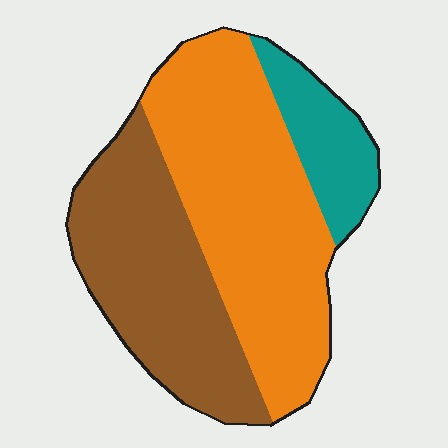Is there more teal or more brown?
Brown.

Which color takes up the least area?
Teal, at roughly 15%.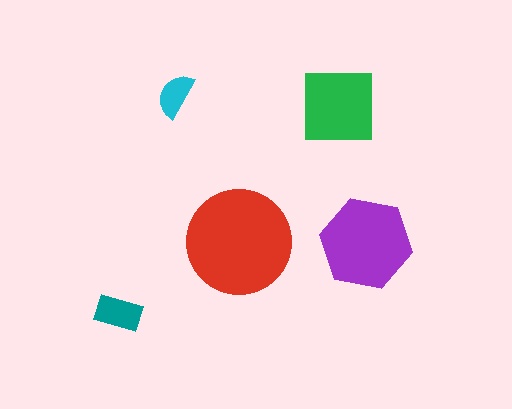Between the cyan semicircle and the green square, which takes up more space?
The green square.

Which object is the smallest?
The cyan semicircle.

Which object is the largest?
The red circle.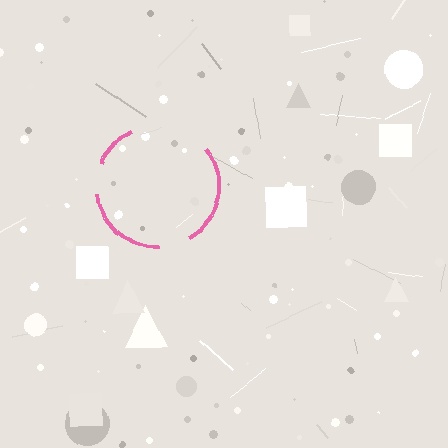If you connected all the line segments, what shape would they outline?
They would outline a circle.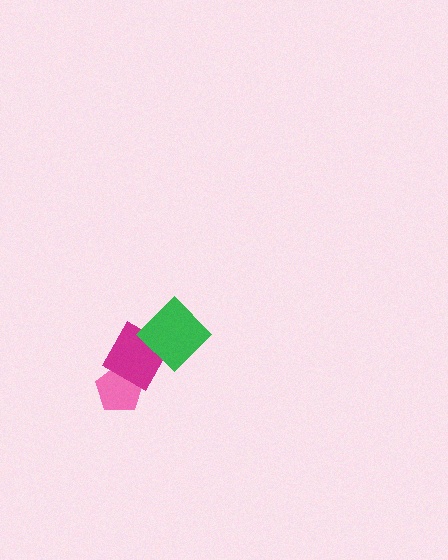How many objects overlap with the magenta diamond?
2 objects overlap with the magenta diamond.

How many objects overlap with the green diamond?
1 object overlaps with the green diamond.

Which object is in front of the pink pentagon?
The magenta diamond is in front of the pink pentagon.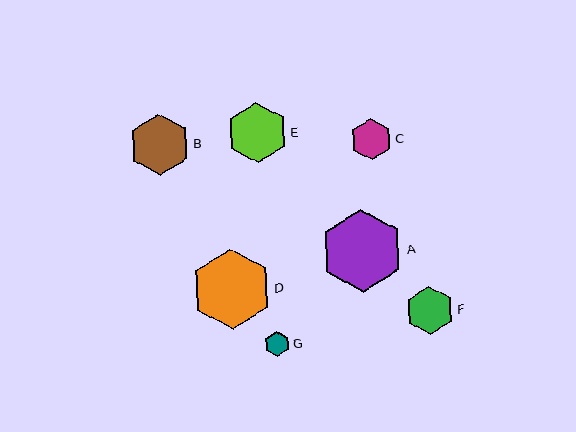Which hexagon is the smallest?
Hexagon G is the smallest with a size of approximately 25 pixels.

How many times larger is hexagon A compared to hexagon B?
Hexagon A is approximately 1.3 times the size of hexagon B.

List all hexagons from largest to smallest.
From largest to smallest: A, D, B, E, F, C, G.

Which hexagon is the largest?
Hexagon A is the largest with a size of approximately 83 pixels.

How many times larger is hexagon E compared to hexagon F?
Hexagon E is approximately 1.2 times the size of hexagon F.